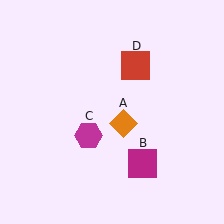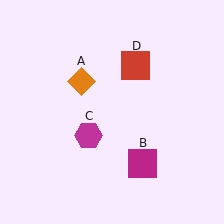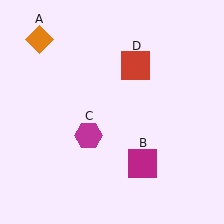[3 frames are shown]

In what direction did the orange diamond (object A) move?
The orange diamond (object A) moved up and to the left.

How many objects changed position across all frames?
1 object changed position: orange diamond (object A).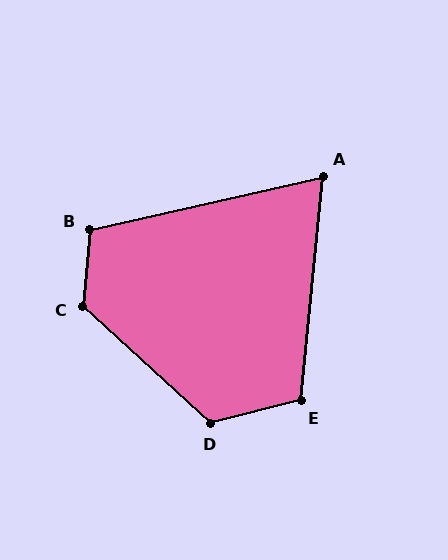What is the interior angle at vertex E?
Approximately 109 degrees (obtuse).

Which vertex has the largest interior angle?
C, at approximately 127 degrees.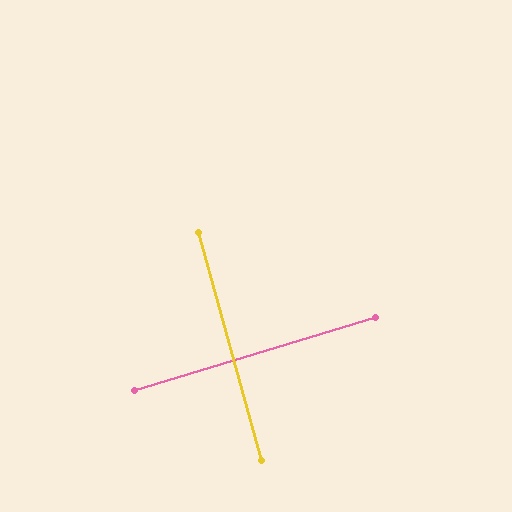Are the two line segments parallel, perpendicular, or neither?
Perpendicular — they meet at approximately 88°.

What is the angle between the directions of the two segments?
Approximately 88 degrees.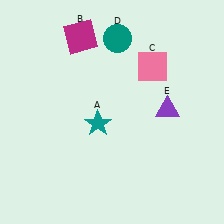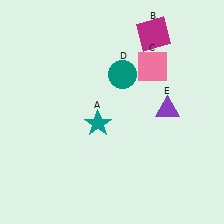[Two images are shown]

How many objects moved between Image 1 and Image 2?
2 objects moved between the two images.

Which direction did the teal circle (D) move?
The teal circle (D) moved down.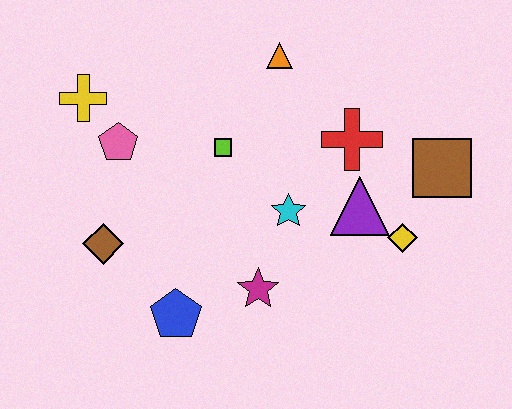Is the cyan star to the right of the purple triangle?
No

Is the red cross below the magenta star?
No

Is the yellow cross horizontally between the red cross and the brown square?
No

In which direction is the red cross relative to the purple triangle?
The red cross is above the purple triangle.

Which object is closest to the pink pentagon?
The yellow cross is closest to the pink pentagon.